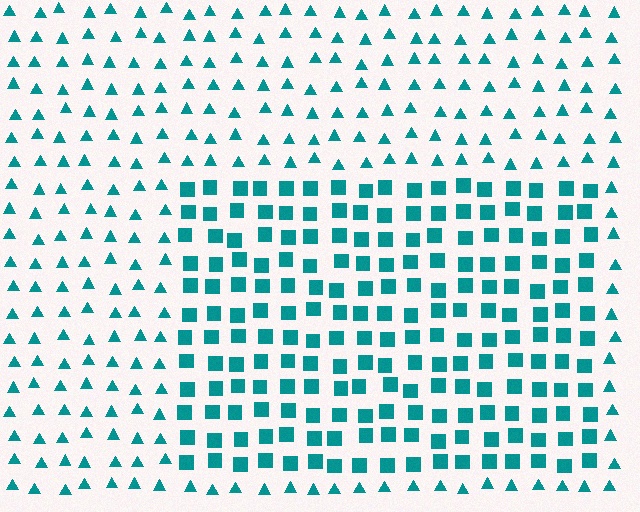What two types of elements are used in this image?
The image uses squares inside the rectangle region and triangles outside it.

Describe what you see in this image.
The image is filled with small teal elements arranged in a uniform grid. A rectangle-shaped region contains squares, while the surrounding area contains triangles. The boundary is defined purely by the change in element shape.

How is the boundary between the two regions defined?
The boundary is defined by a change in element shape: squares inside vs. triangles outside. All elements share the same color and spacing.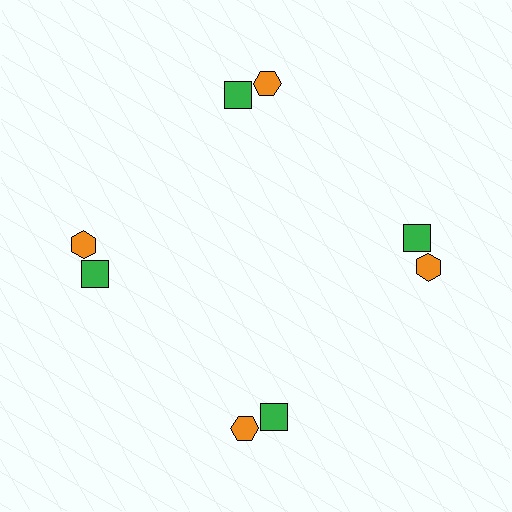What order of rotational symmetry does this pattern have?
This pattern has 4-fold rotational symmetry.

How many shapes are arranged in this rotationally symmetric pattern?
There are 8 shapes, arranged in 4 groups of 2.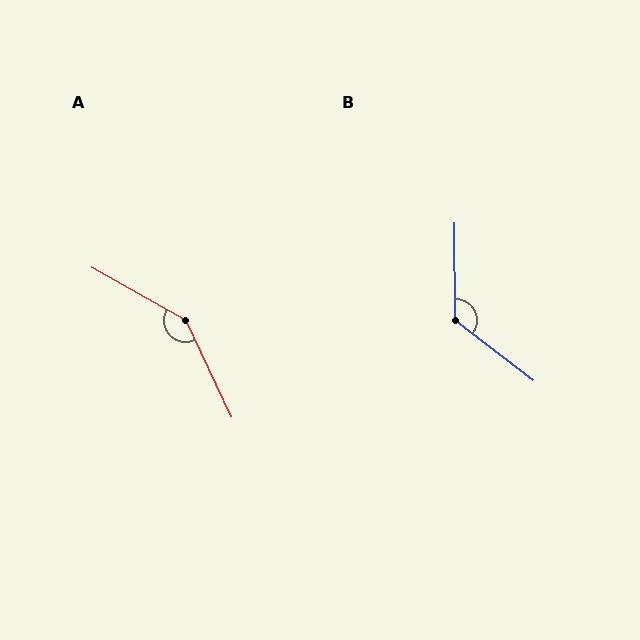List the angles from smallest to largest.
B (128°), A (145°).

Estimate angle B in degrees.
Approximately 128 degrees.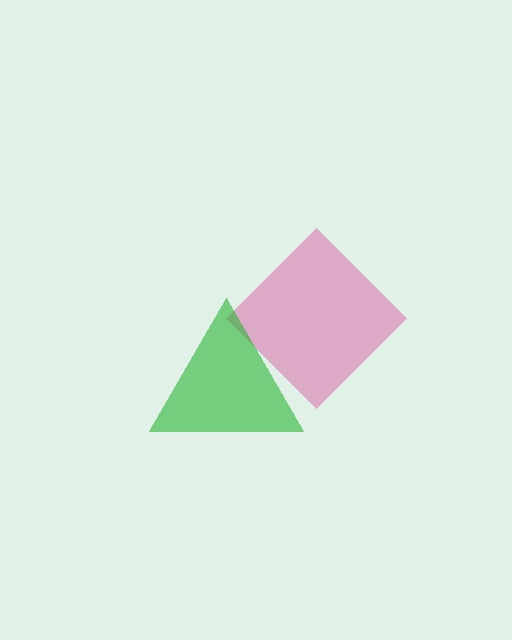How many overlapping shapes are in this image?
There are 2 overlapping shapes in the image.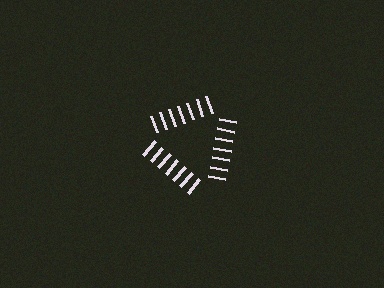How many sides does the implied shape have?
3 sides — the line-ends trace a triangle.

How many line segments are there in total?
21 — 7 along each of the 3 edges.